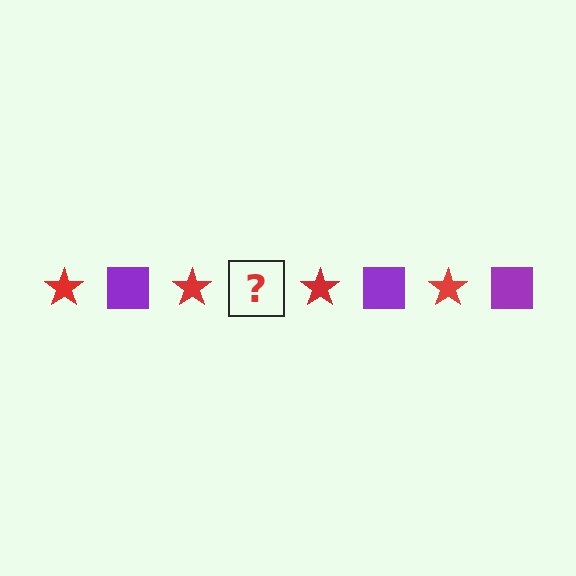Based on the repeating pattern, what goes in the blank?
The blank should be a purple square.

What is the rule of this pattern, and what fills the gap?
The rule is that the pattern alternates between red star and purple square. The gap should be filled with a purple square.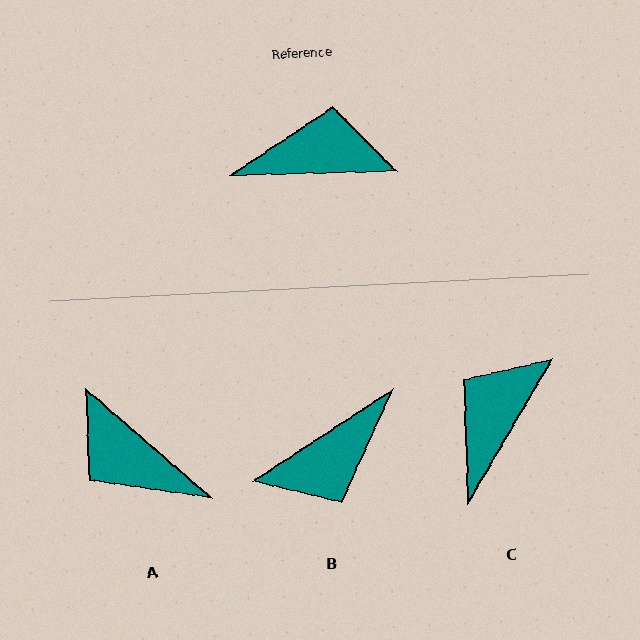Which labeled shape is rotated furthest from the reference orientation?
B, about 148 degrees away.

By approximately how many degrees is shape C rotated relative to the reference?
Approximately 58 degrees counter-clockwise.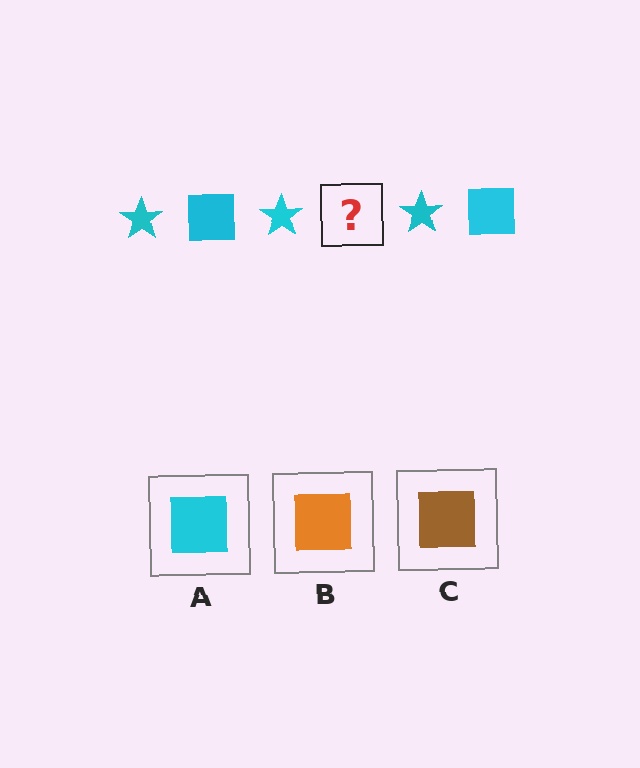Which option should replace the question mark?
Option A.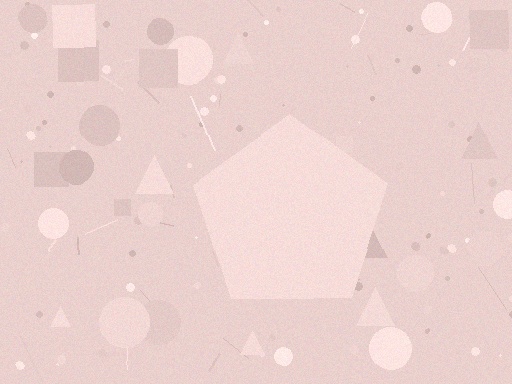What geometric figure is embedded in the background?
A pentagon is embedded in the background.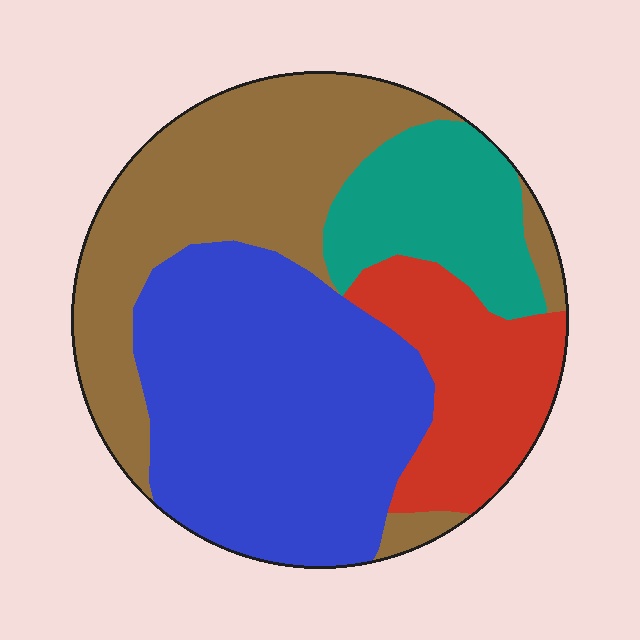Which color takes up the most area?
Blue, at roughly 40%.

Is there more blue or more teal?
Blue.